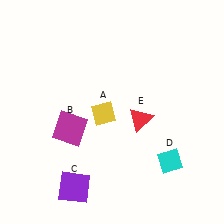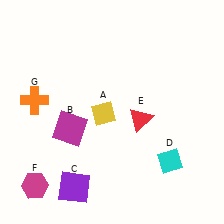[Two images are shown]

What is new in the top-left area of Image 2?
An orange cross (G) was added in the top-left area of Image 2.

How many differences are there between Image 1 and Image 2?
There are 2 differences between the two images.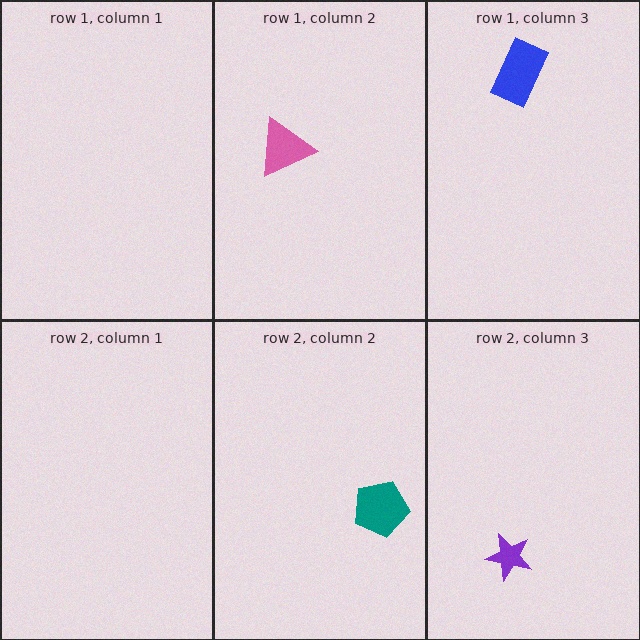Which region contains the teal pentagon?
The row 2, column 2 region.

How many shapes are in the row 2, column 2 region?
1.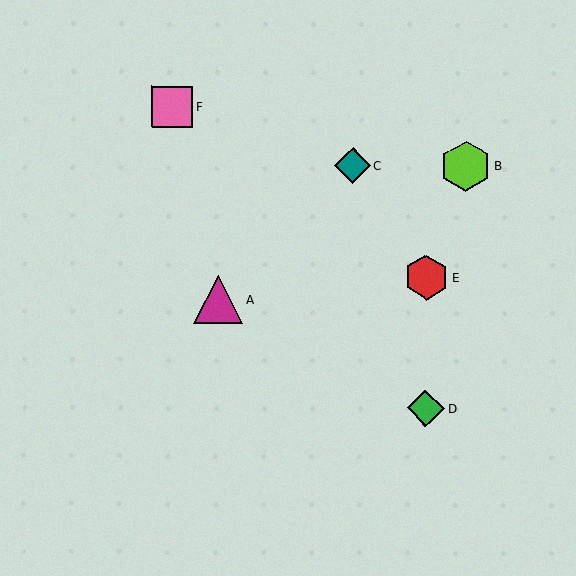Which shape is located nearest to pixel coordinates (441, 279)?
The red hexagon (labeled E) at (426, 277) is nearest to that location.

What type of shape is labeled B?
Shape B is a lime hexagon.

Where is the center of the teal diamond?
The center of the teal diamond is at (353, 166).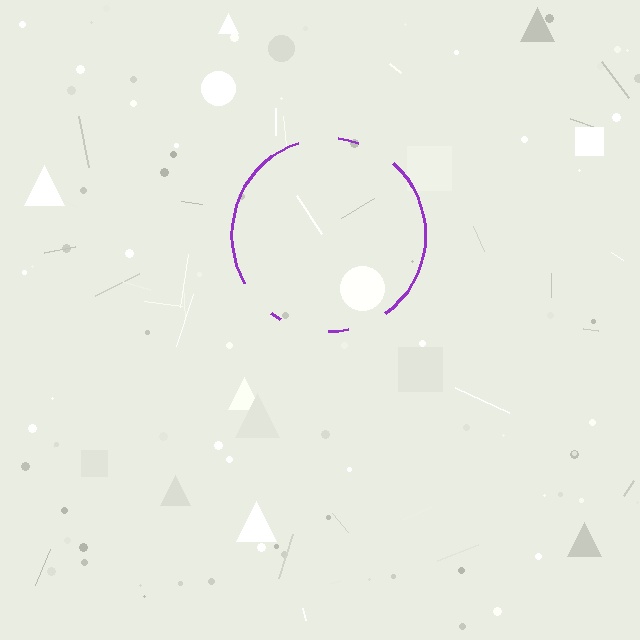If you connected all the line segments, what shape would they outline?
They would outline a circle.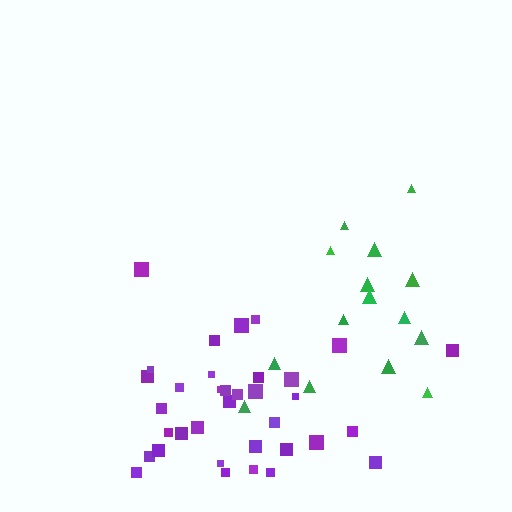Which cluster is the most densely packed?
Purple.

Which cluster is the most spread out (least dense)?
Green.